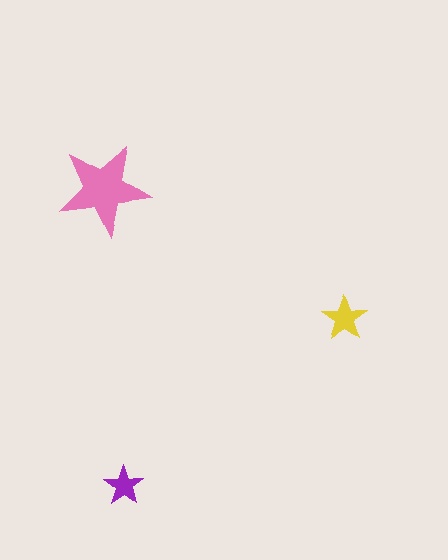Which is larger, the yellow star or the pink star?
The pink one.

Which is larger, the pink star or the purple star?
The pink one.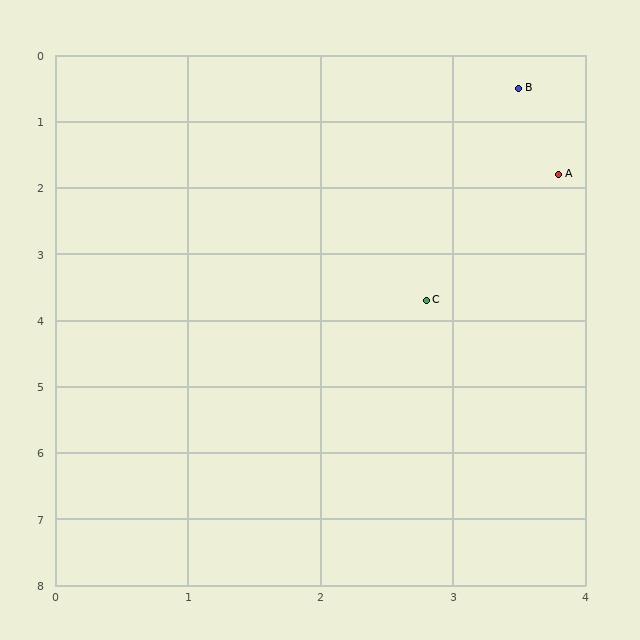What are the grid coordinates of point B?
Point B is at approximately (3.5, 0.5).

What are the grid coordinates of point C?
Point C is at approximately (2.8, 3.7).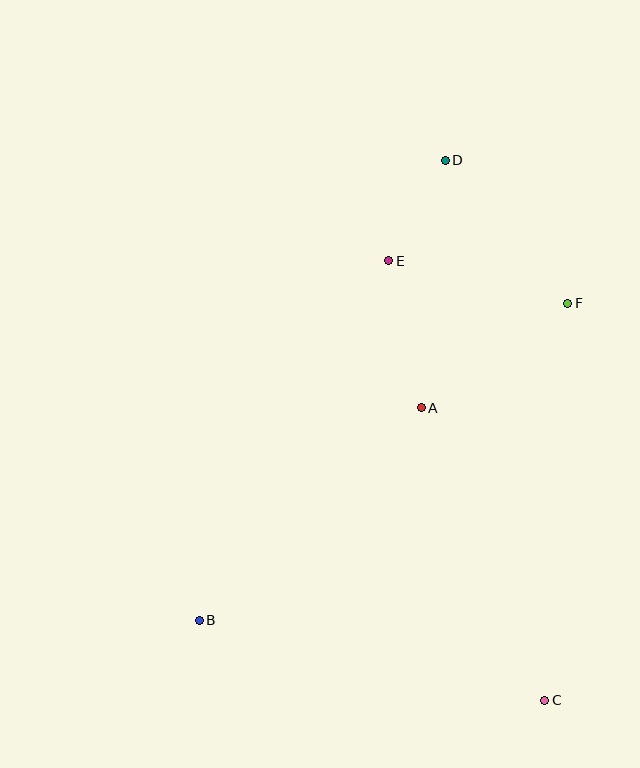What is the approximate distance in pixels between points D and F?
The distance between D and F is approximately 188 pixels.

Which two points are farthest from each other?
Points C and D are farthest from each other.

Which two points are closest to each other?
Points D and E are closest to each other.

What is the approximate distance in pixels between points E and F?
The distance between E and F is approximately 184 pixels.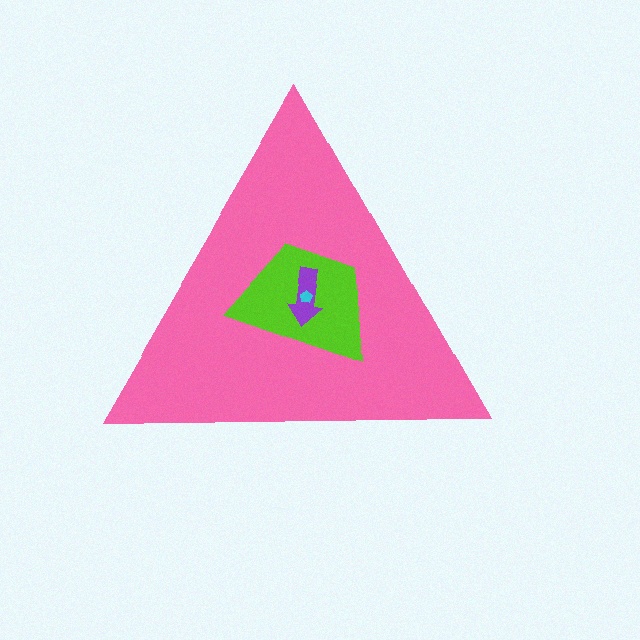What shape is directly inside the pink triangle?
The lime trapezoid.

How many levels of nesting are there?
4.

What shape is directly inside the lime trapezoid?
The purple arrow.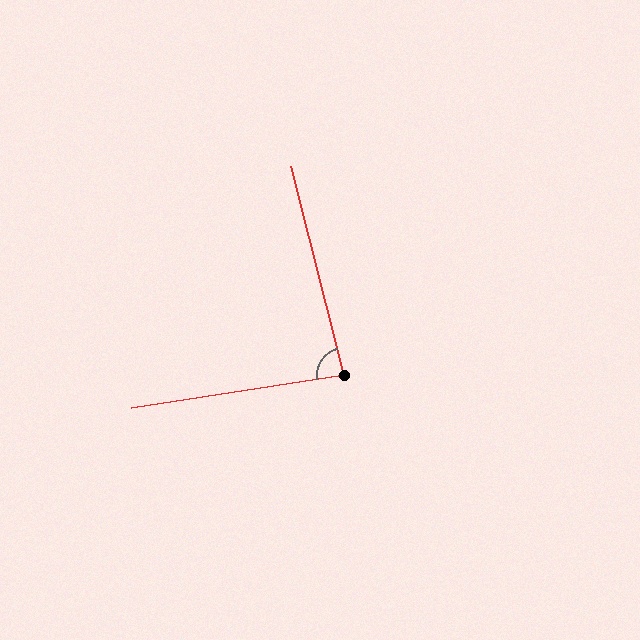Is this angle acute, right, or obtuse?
It is acute.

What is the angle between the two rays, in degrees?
Approximately 85 degrees.